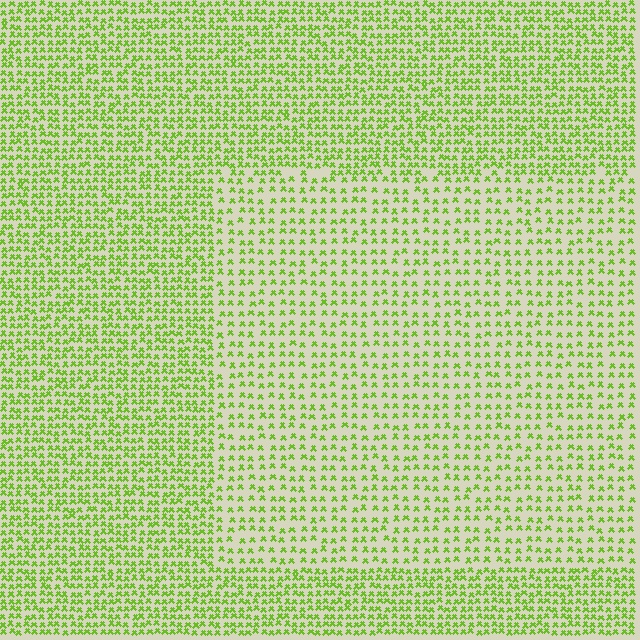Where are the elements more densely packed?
The elements are more densely packed outside the rectangle boundary.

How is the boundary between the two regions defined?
The boundary is defined by a change in element density (approximately 1.8x ratio). All elements are the same color, size, and shape.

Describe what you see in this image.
The image contains small lime elements arranged at two different densities. A rectangle-shaped region is visible where the elements are less densely packed than the surrounding area.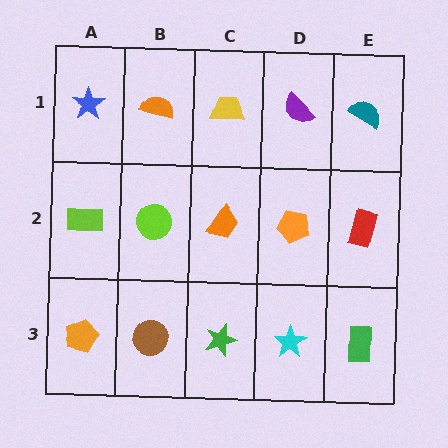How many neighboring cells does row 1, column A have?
2.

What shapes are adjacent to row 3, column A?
A lime rectangle (row 2, column A), a brown circle (row 3, column B).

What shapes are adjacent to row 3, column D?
An orange pentagon (row 2, column D), a green star (row 3, column C), a green rectangle (row 3, column E).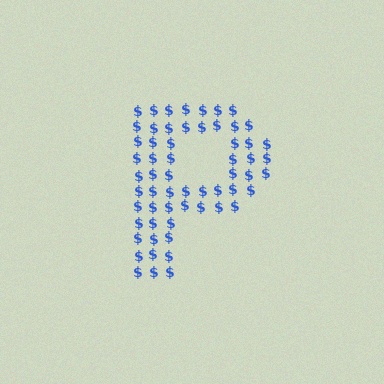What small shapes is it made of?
It is made of small dollar signs.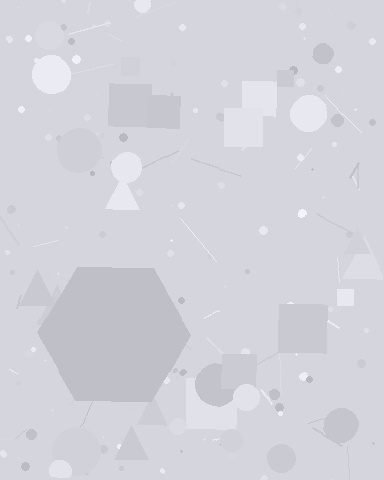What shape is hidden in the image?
A hexagon is hidden in the image.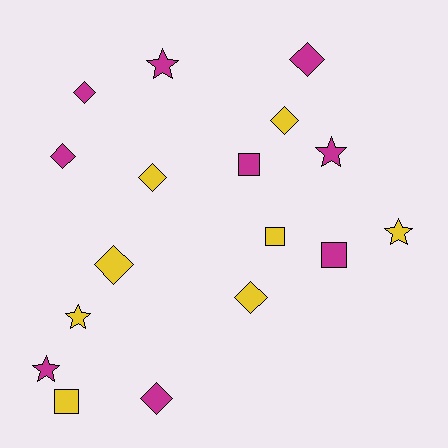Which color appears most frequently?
Magenta, with 9 objects.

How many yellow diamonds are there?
There are 4 yellow diamonds.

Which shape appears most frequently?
Diamond, with 8 objects.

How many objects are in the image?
There are 17 objects.